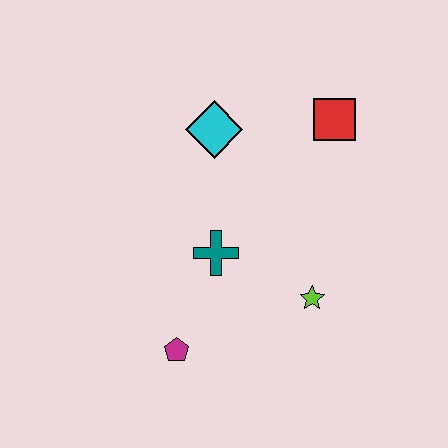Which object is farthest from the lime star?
The cyan diamond is farthest from the lime star.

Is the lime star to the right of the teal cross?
Yes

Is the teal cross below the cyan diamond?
Yes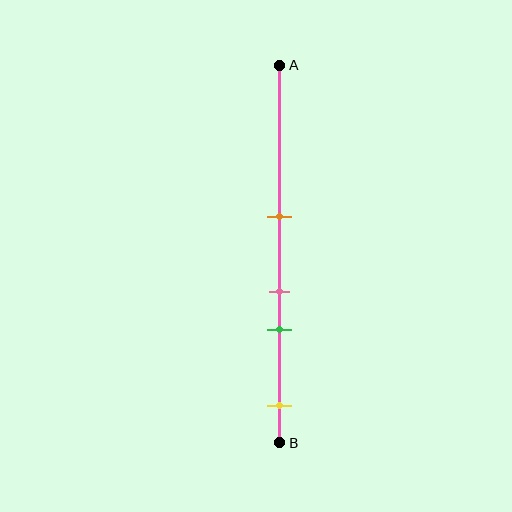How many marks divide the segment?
There are 4 marks dividing the segment.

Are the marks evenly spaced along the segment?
No, the marks are not evenly spaced.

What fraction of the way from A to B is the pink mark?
The pink mark is approximately 60% (0.6) of the way from A to B.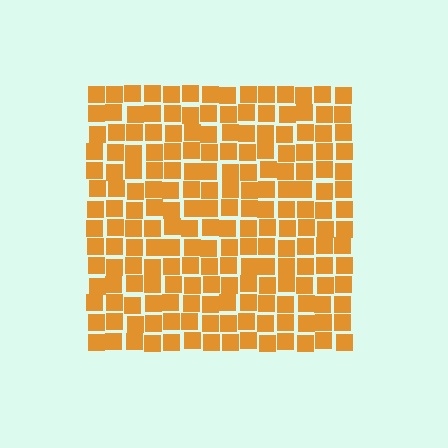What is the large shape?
The large shape is a square.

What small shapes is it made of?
It is made of small squares.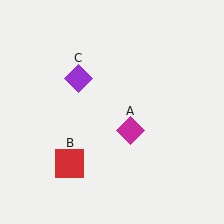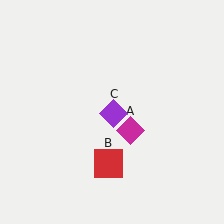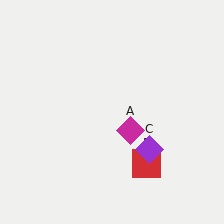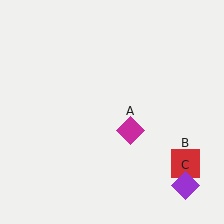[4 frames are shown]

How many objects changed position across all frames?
2 objects changed position: red square (object B), purple diamond (object C).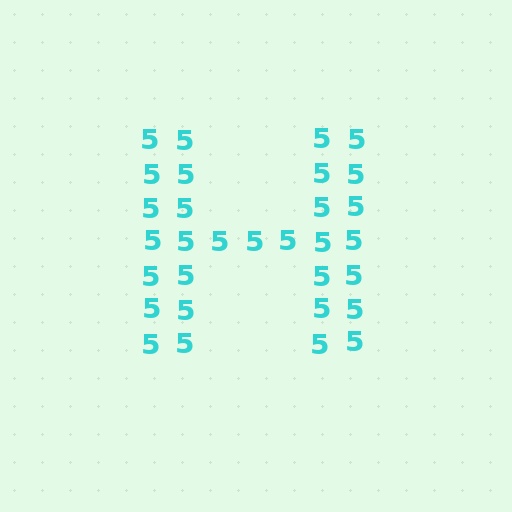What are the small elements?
The small elements are digit 5's.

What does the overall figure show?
The overall figure shows the letter H.